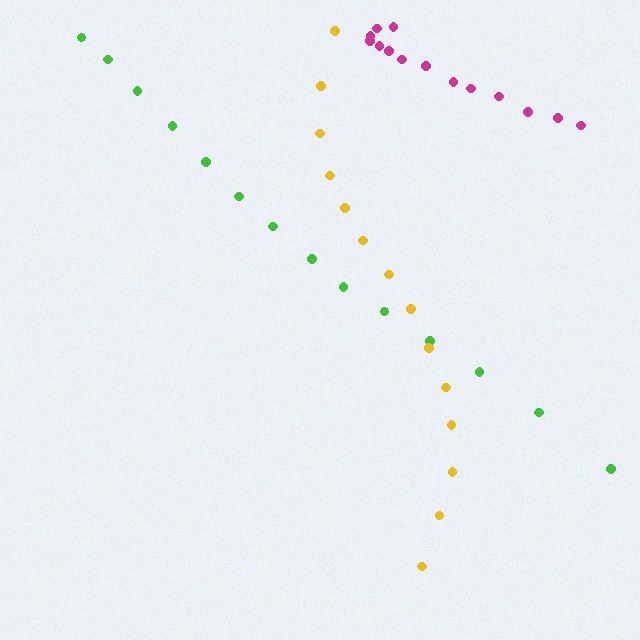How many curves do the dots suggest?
There are 3 distinct paths.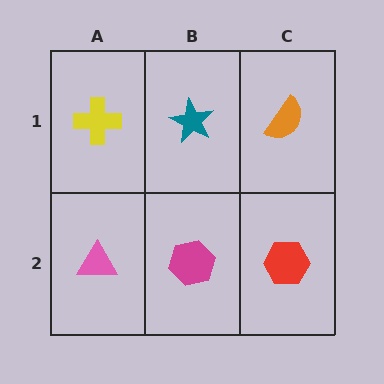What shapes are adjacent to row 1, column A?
A pink triangle (row 2, column A), a teal star (row 1, column B).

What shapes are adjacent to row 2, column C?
An orange semicircle (row 1, column C), a magenta hexagon (row 2, column B).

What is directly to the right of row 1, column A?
A teal star.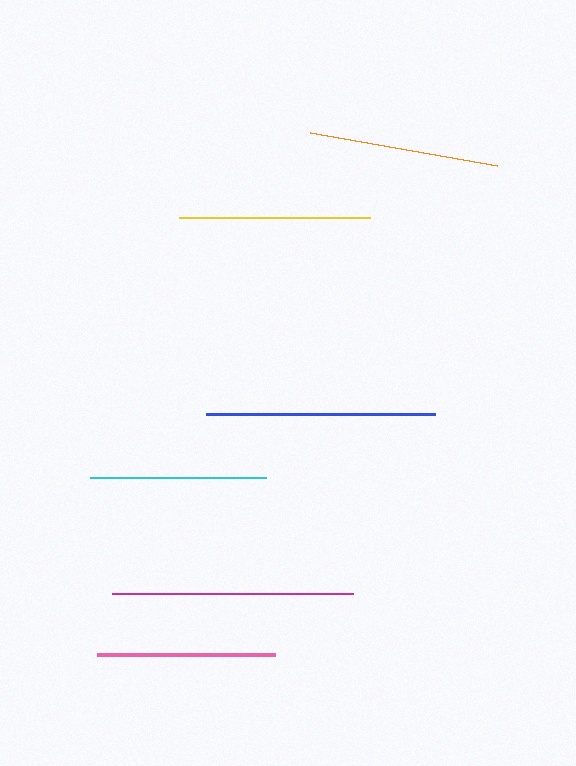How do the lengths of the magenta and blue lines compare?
The magenta and blue lines are approximately the same length.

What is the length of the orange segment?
The orange segment is approximately 190 pixels long.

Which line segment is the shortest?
The cyan line is the shortest at approximately 176 pixels.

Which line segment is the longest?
The magenta line is the longest at approximately 241 pixels.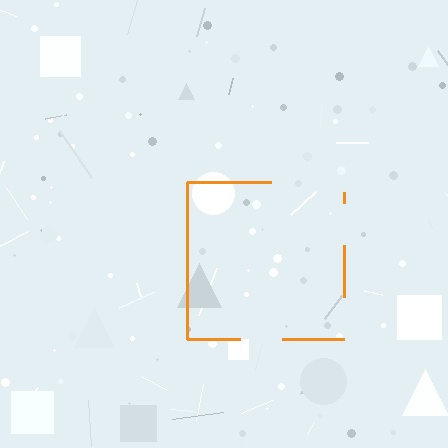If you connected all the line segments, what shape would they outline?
They would outline a square.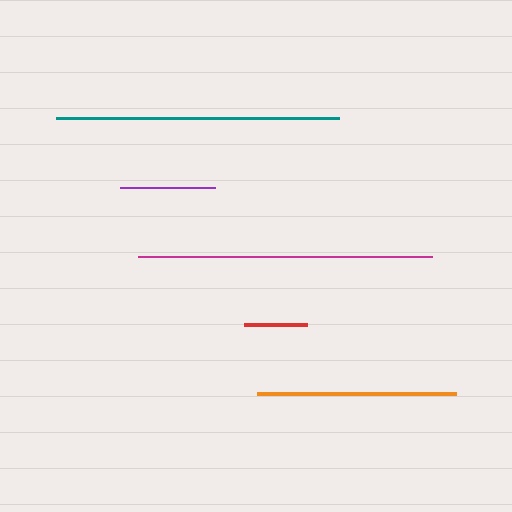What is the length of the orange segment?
The orange segment is approximately 199 pixels long.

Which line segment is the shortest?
The red line is the shortest at approximately 63 pixels.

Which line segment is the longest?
The magenta line is the longest at approximately 294 pixels.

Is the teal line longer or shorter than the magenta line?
The magenta line is longer than the teal line.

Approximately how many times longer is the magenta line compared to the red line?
The magenta line is approximately 4.7 times the length of the red line.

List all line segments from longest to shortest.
From longest to shortest: magenta, teal, orange, purple, red.